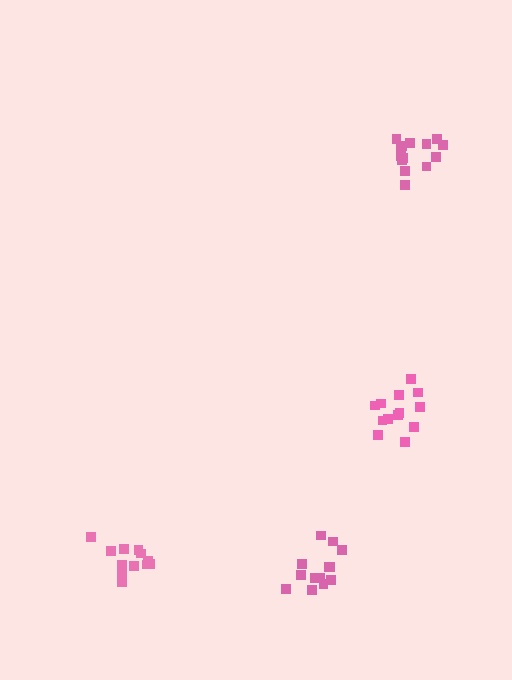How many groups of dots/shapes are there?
There are 4 groups.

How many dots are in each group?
Group 1: 14 dots, Group 2: 13 dots, Group 3: 13 dots, Group 4: 12 dots (52 total).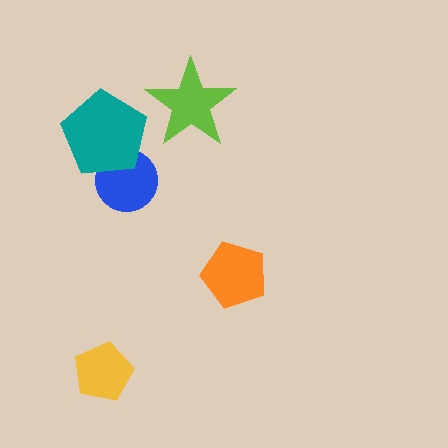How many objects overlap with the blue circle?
1 object overlaps with the blue circle.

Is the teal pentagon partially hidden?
No, no other shape covers it.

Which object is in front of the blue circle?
The teal pentagon is in front of the blue circle.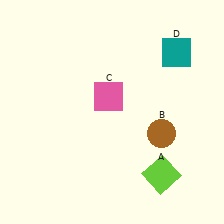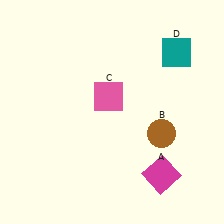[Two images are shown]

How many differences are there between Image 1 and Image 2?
There is 1 difference between the two images.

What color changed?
The square (A) changed from lime in Image 1 to magenta in Image 2.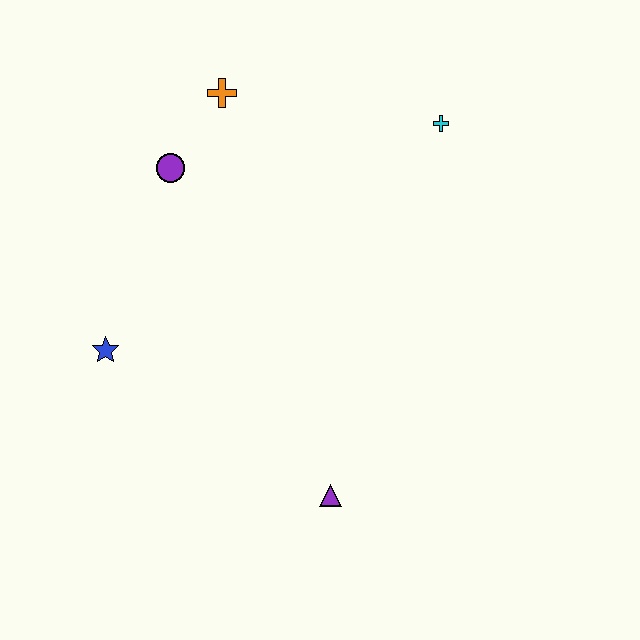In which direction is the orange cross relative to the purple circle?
The orange cross is above the purple circle.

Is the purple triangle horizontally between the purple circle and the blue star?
No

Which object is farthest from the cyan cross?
The blue star is farthest from the cyan cross.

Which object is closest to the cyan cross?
The orange cross is closest to the cyan cross.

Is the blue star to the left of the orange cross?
Yes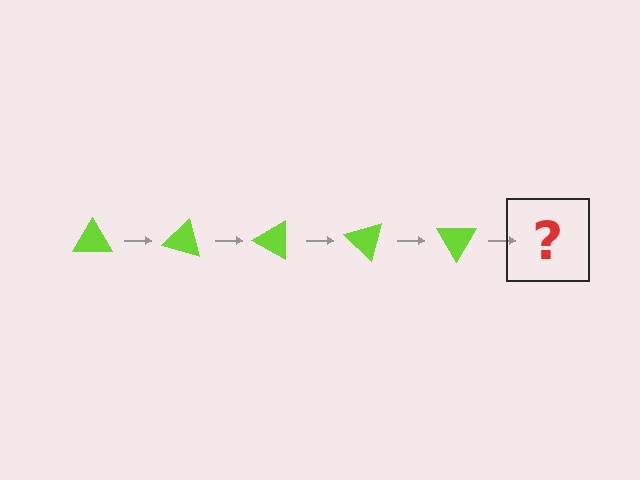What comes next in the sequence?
The next element should be a lime triangle rotated 75 degrees.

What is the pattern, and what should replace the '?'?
The pattern is that the triangle rotates 15 degrees each step. The '?' should be a lime triangle rotated 75 degrees.